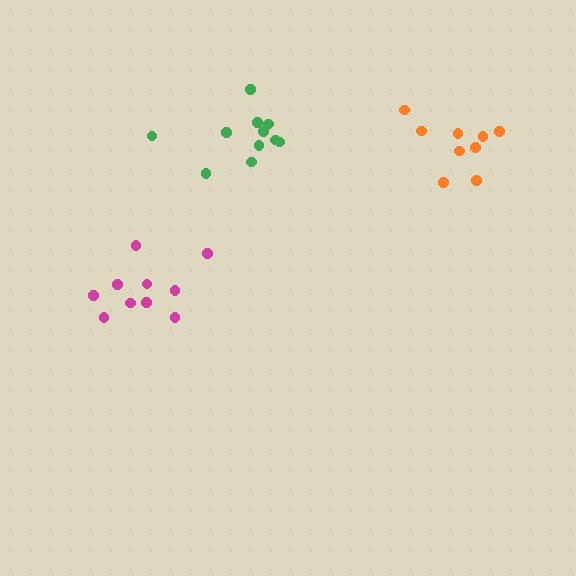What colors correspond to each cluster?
The clusters are colored: orange, magenta, green.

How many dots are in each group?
Group 1: 9 dots, Group 2: 10 dots, Group 3: 11 dots (30 total).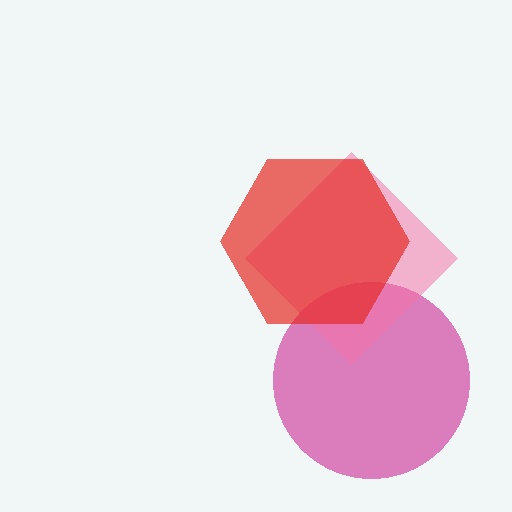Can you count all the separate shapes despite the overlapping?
Yes, there are 3 separate shapes.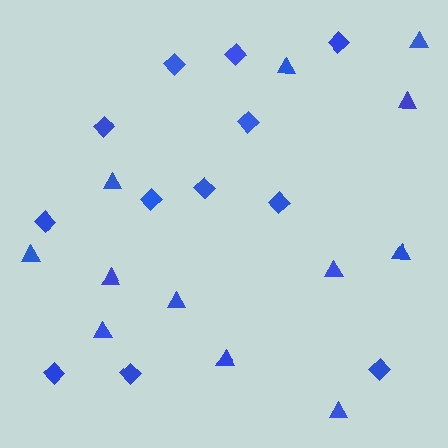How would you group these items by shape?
There are 2 groups: one group of diamonds (12) and one group of triangles (12).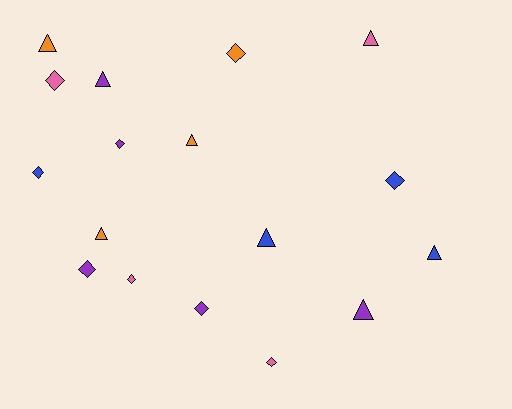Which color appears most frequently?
Purple, with 5 objects.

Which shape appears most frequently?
Diamond, with 9 objects.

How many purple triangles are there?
There are 2 purple triangles.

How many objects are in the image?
There are 17 objects.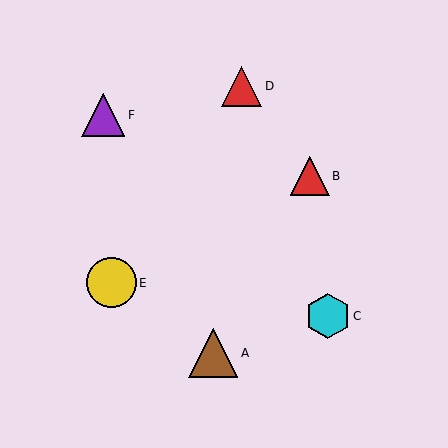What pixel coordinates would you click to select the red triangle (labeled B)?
Click at (310, 176) to select the red triangle B.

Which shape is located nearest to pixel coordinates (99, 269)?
The yellow circle (labeled E) at (111, 283) is nearest to that location.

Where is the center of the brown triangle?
The center of the brown triangle is at (213, 353).